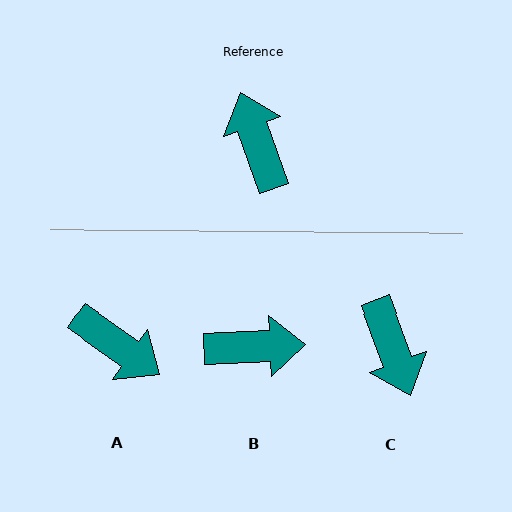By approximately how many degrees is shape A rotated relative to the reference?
Approximately 144 degrees clockwise.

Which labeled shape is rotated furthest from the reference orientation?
C, about 179 degrees away.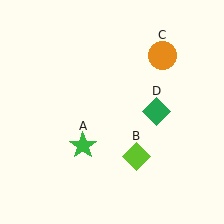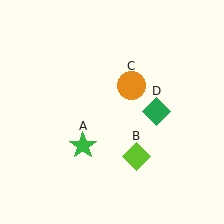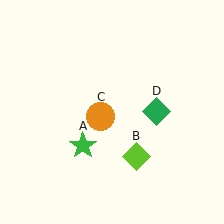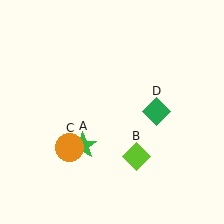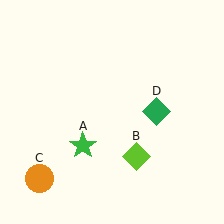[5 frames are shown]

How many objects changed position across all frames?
1 object changed position: orange circle (object C).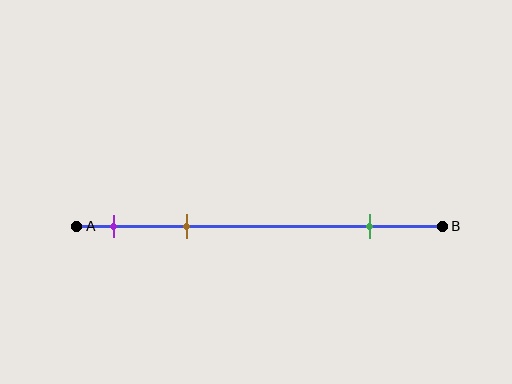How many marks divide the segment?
There are 3 marks dividing the segment.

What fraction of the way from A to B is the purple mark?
The purple mark is approximately 10% (0.1) of the way from A to B.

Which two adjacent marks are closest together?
The purple and brown marks are the closest adjacent pair.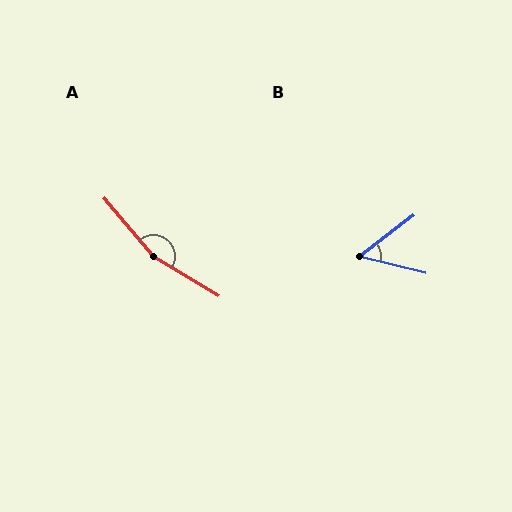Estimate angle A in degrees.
Approximately 161 degrees.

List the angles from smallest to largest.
B (52°), A (161°).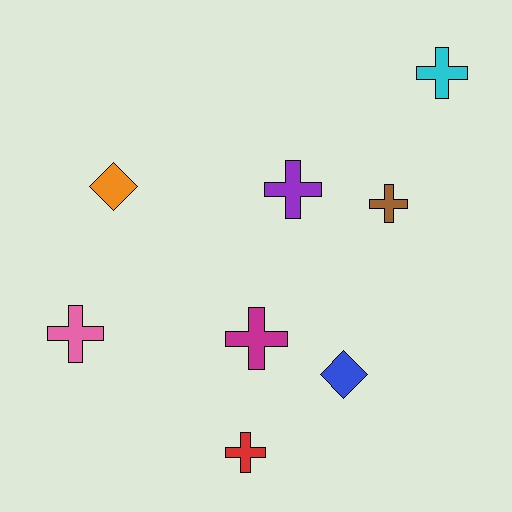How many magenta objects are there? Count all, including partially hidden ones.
There is 1 magenta object.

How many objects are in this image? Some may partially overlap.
There are 8 objects.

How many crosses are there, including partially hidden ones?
There are 6 crosses.